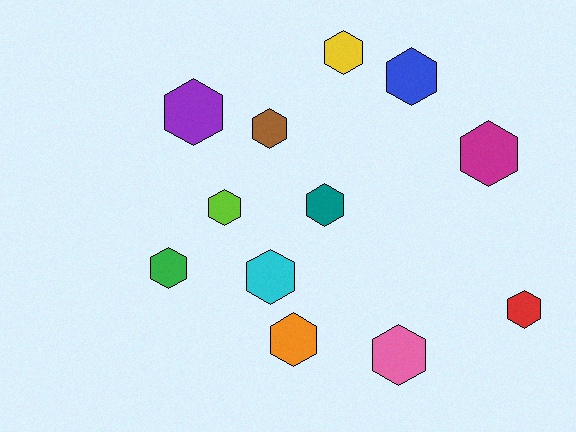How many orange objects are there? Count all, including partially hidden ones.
There is 1 orange object.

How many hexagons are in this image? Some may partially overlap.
There are 12 hexagons.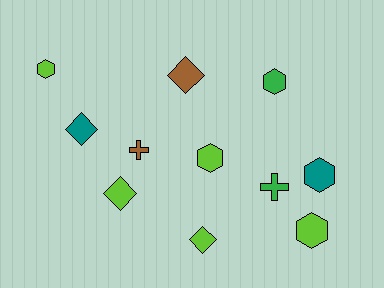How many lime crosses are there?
There are no lime crosses.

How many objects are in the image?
There are 11 objects.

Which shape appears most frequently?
Hexagon, with 5 objects.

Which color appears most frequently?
Lime, with 5 objects.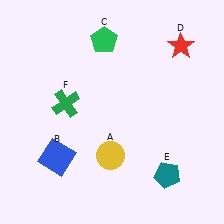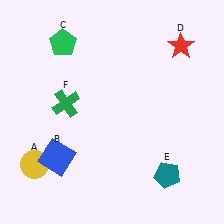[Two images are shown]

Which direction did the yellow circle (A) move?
The yellow circle (A) moved left.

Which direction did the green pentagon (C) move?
The green pentagon (C) moved left.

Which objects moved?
The objects that moved are: the yellow circle (A), the green pentagon (C).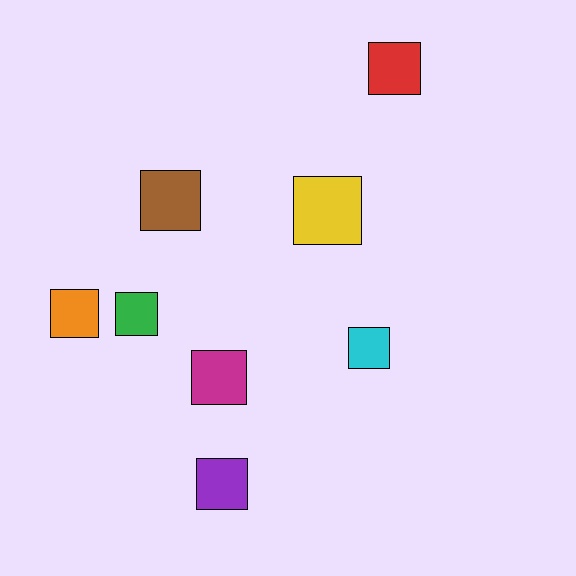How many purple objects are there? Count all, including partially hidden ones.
There is 1 purple object.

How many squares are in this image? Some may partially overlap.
There are 8 squares.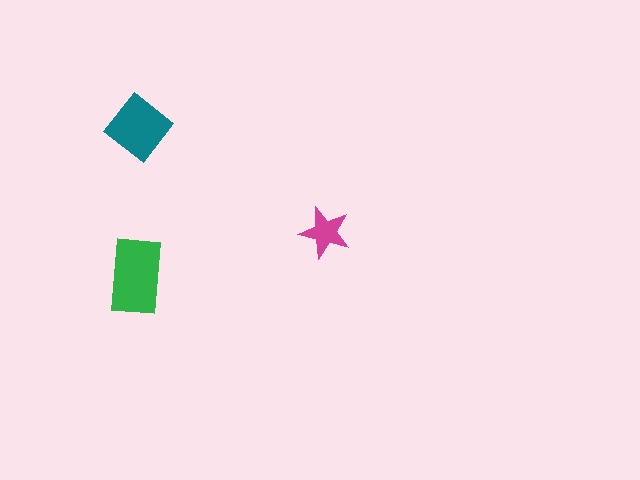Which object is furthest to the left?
The green rectangle is leftmost.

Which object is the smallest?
The magenta star.